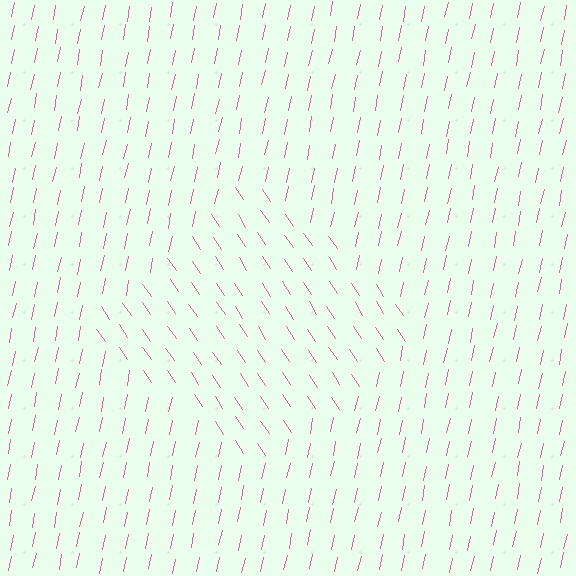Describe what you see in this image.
The image is filled with small pink line segments. A diamond region in the image has lines oriented differently from the surrounding lines, creating a visible texture boundary.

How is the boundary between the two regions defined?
The boundary is defined purely by a change in line orientation (approximately 45 degrees difference). All lines are the same color and thickness.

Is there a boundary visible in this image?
Yes, there is a texture boundary formed by a change in line orientation.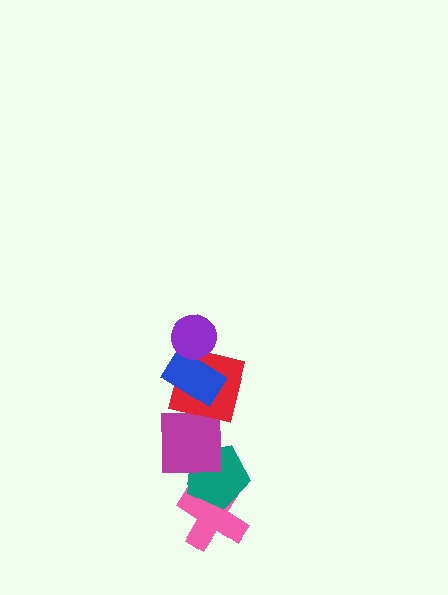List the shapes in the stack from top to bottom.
From top to bottom: the purple circle, the blue rectangle, the red square, the magenta square, the teal pentagon, the pink cross.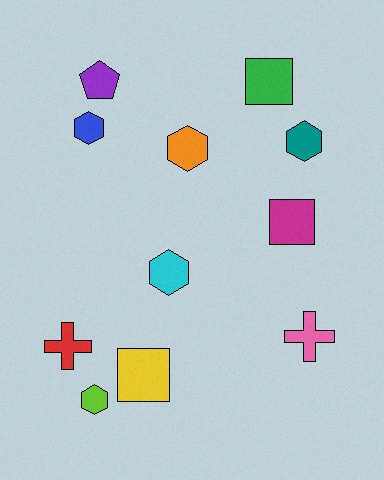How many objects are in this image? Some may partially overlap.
There are 11 objects.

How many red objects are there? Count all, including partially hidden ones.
There is 1 red object.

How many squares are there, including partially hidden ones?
There are 3 squares.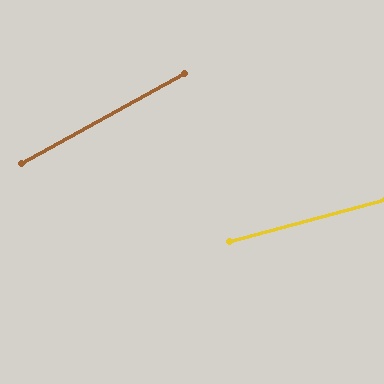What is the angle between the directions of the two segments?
Approximately 14 degrees.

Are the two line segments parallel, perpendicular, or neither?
Neither parallel nor perpendicular — they differ by about 14°.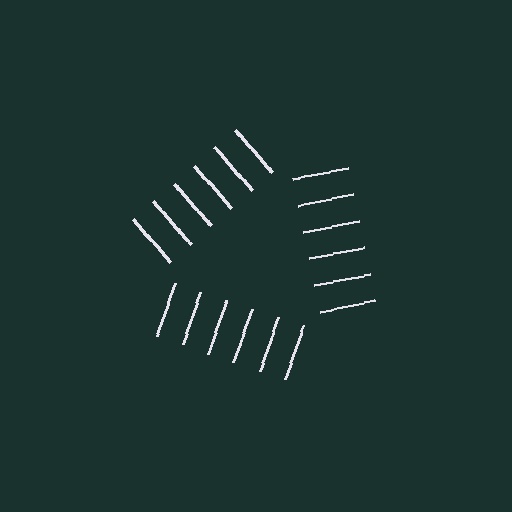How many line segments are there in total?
18 — 6 along each of the 3 edges.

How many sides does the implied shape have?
3 sides — the line-ends trace a triangle.